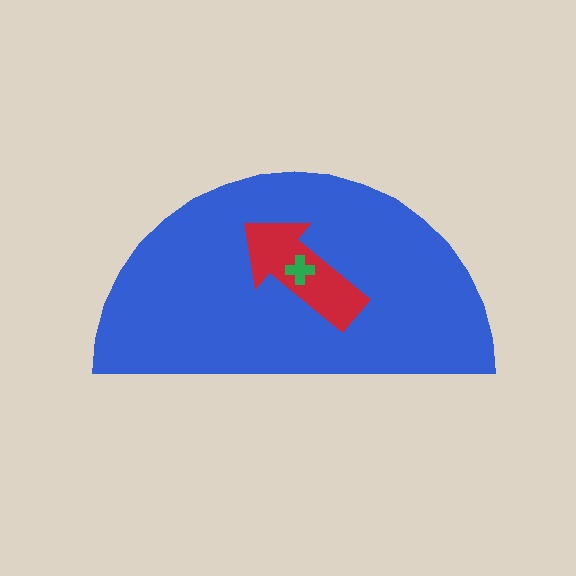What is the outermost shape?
The blue semicircle.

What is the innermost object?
The green cross.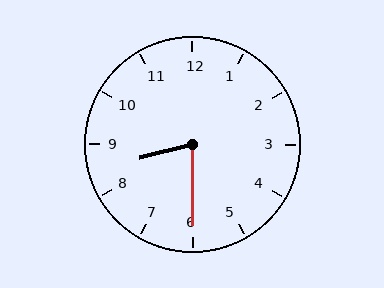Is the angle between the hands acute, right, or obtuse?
It is acute.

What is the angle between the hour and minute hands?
Approximately 75 degrees.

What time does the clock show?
8:30.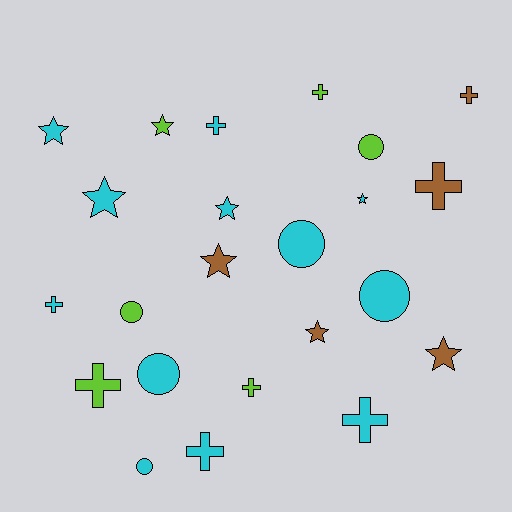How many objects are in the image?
There are 23 objects.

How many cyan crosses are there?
There are 4 cyan crosses.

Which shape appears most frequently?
Cross, with 9 objects.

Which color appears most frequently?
Cyan, with 12 objects.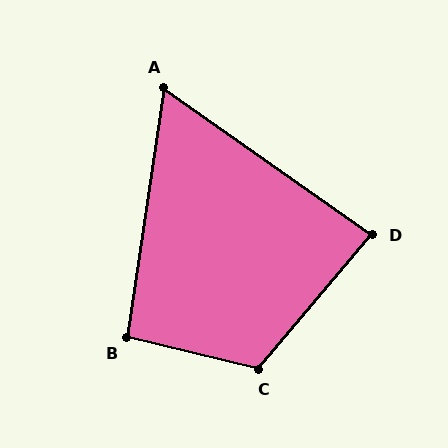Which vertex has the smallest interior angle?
A, at approximately 63 degrees.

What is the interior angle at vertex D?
Approximately 85 degrees (acute).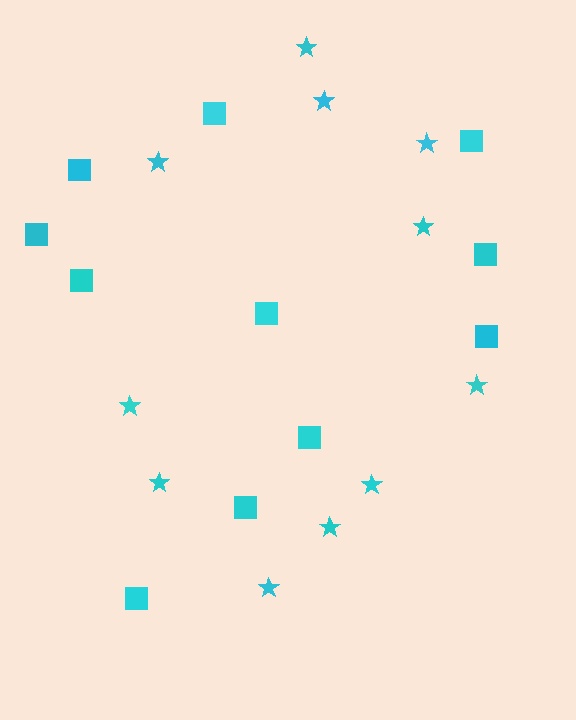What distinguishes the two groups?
There are 2 groups: one group of squares (11) and one group of stars (11).